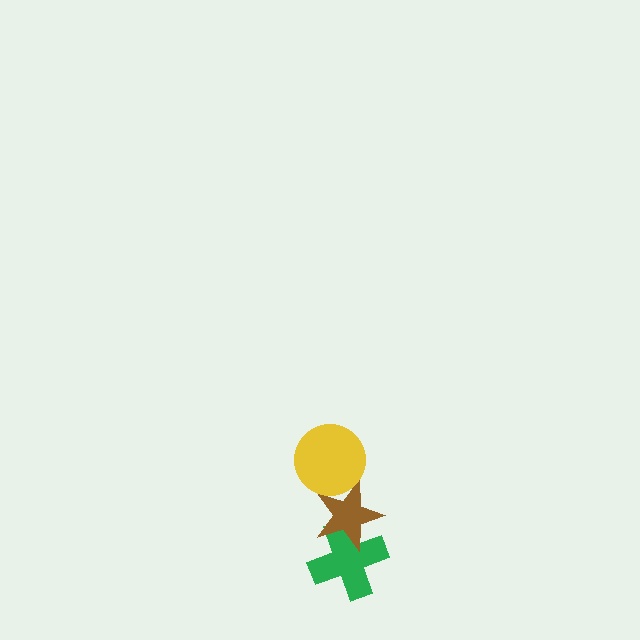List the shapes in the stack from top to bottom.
From top to bottom: the yellow circle, the brown star, the green cross.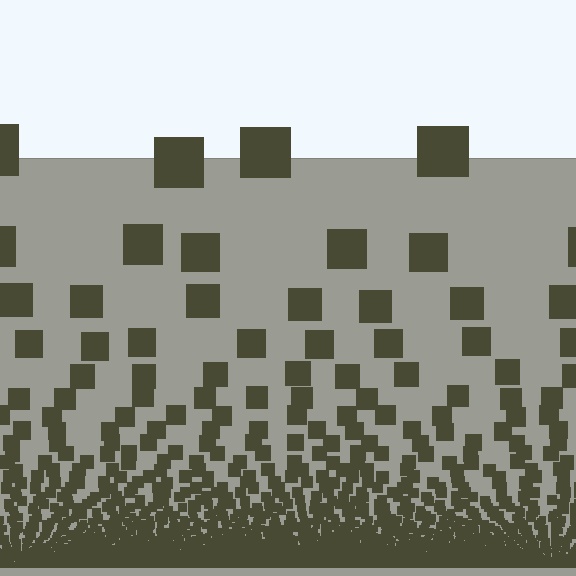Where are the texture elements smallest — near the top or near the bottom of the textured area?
Near the bottom.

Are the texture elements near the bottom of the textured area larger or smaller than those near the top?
Smaller. The gradient is inverted — elements near the bottom are smaller and denser.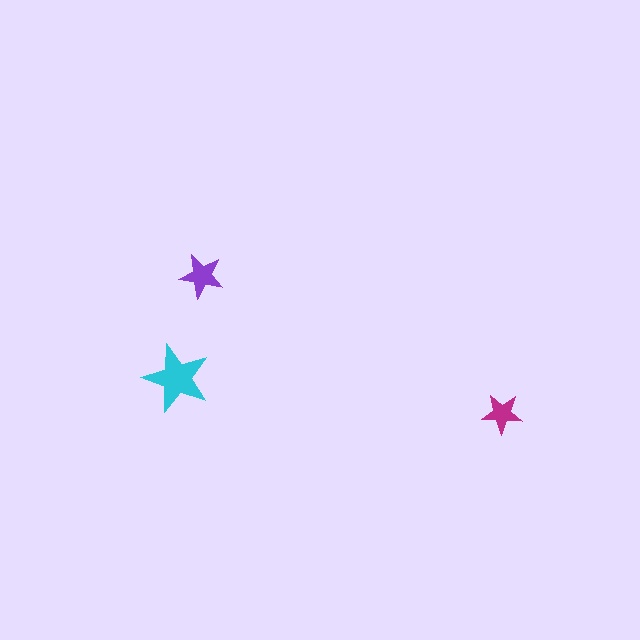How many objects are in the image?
There are 3 objects in the image.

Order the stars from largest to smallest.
the cyan one, the purple one, the magenta one.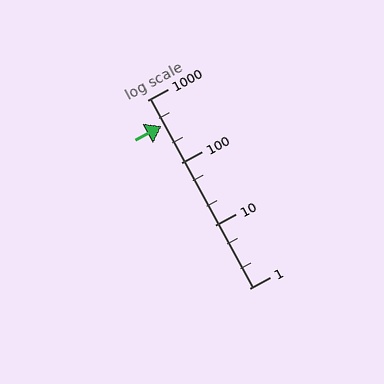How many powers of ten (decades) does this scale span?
The scale spans 3 decades, from 1 to 1000.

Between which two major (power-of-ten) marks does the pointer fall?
The pointer is between 100 and 1000.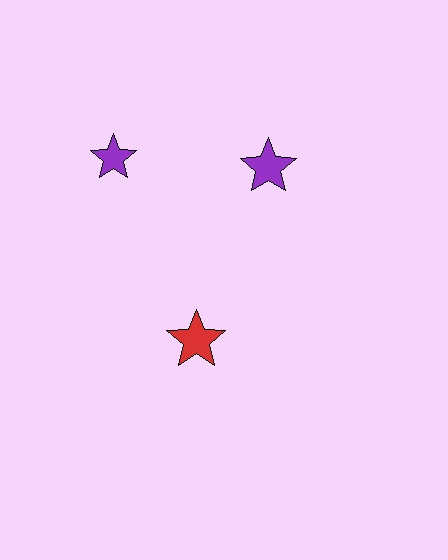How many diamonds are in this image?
There are no diamonds.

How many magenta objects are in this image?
There are no magenta objects.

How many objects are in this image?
There are 3 objects.